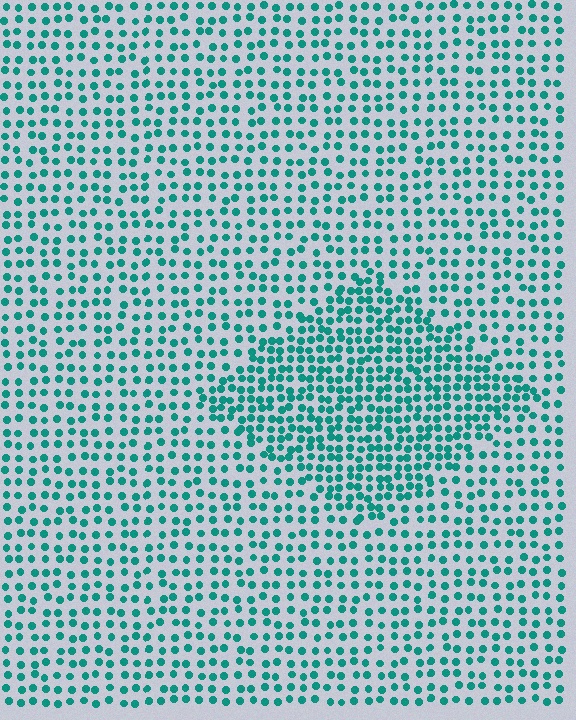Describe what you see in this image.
The image contains small teal elements arranged at two different densities. A diamond-shaped region is visible where the elements are more densely packed than the surrounding area.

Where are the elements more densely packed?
The elements are more densely packed inside the diamond boundary.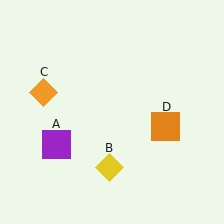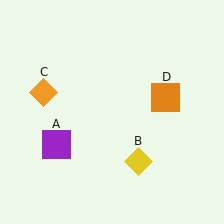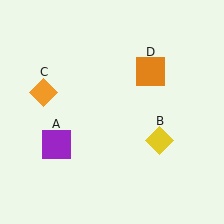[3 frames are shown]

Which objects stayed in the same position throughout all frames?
Purple square (object A) and orange diamond (object C) remained stationary.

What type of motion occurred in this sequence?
The yellow diamond (object B), orange square (object D) rotated counterclockwise around the center of the scene.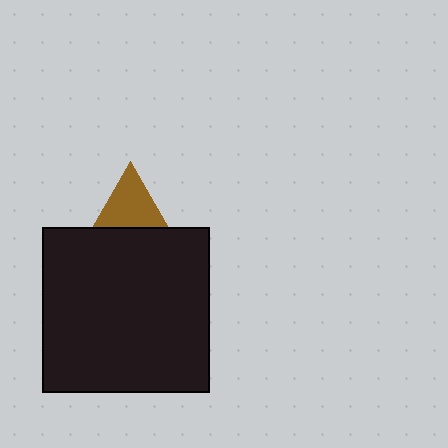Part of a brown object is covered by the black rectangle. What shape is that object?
It is a triangle.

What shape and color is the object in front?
The object in front is a black rectangle.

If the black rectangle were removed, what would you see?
You would see the complete brown triangle.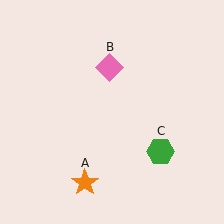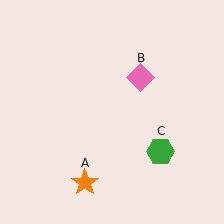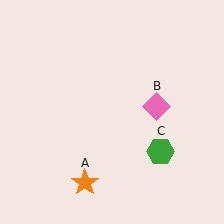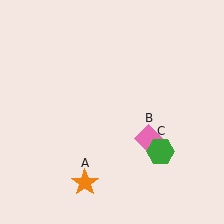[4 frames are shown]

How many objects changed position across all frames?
1 object changed position: pink diamond (object B).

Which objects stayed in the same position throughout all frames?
Orange star (object A) and green hexagon (object C) remained stationary.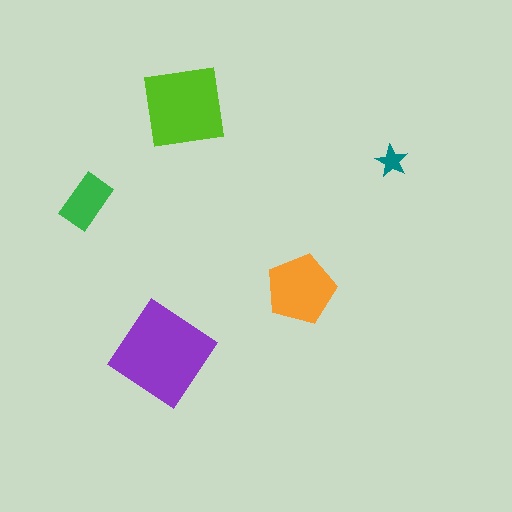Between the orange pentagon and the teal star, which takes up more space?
The orange pentagon.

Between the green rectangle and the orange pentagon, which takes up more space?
The orange pentagon.